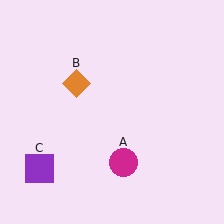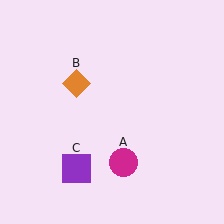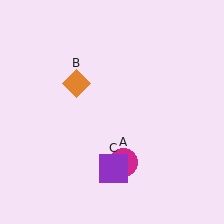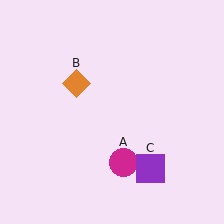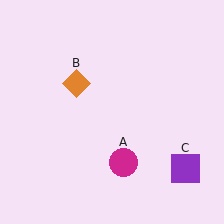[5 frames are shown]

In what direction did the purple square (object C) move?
The purple square (object C) moved right.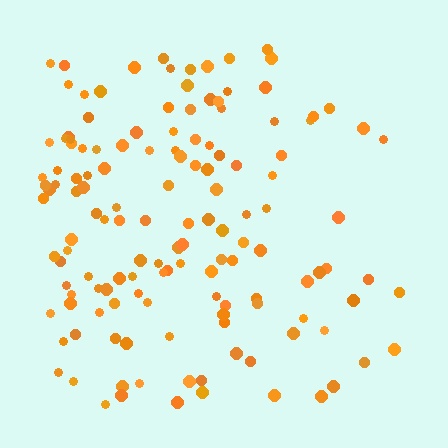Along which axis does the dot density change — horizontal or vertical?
Horizontal.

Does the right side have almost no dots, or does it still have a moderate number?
Still a moderate number, just noticeably fewer than the left.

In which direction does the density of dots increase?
From right to left, with the left side densest.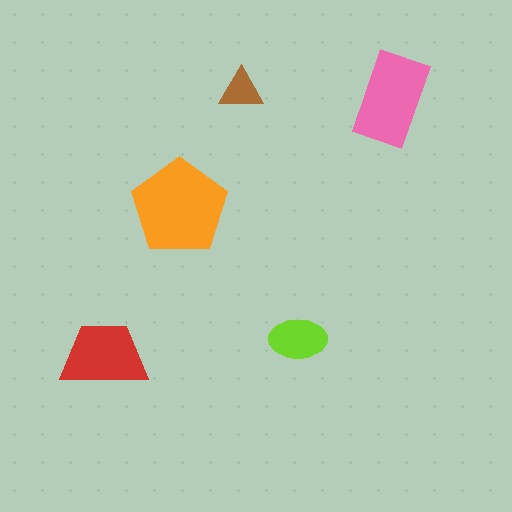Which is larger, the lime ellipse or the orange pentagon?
The orange pentagon.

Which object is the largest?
The orange pentagon.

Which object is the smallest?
The brown triangle.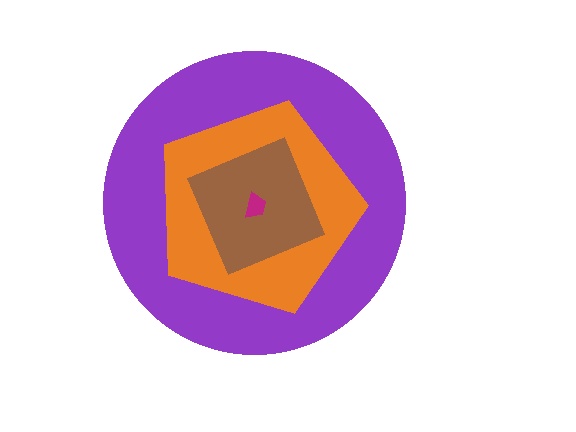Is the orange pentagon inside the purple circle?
Yes.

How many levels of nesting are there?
4.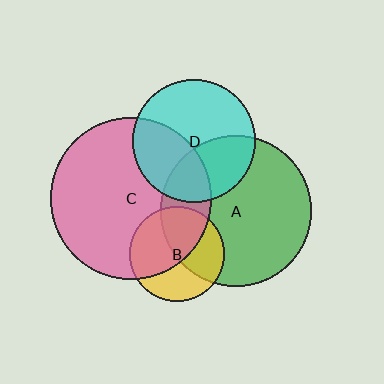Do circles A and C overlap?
Yes.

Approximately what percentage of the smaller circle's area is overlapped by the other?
Approximately 20%.